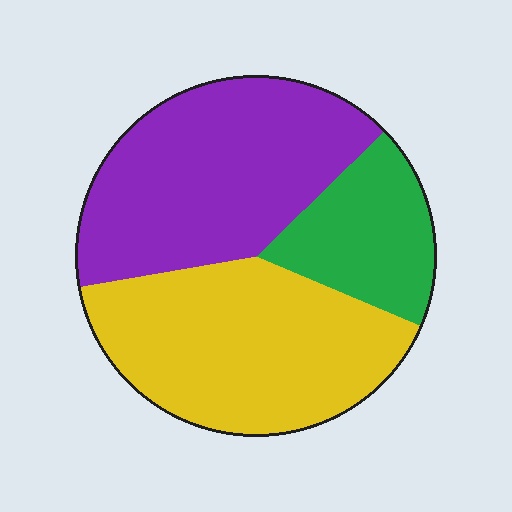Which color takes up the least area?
Green, at roughly 20%.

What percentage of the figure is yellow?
Yellow takes up about two fifths (2/5) of the figure.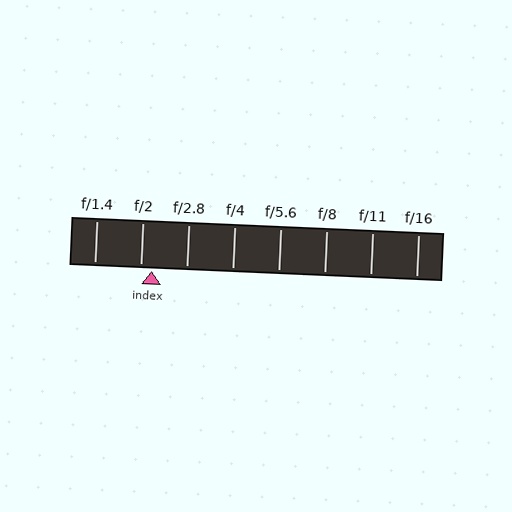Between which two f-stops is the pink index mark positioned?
The index mark is between f/2 and f/2.8.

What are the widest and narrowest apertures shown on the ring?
The widest aperture shown is f/1.4 and the narrowest is f/16.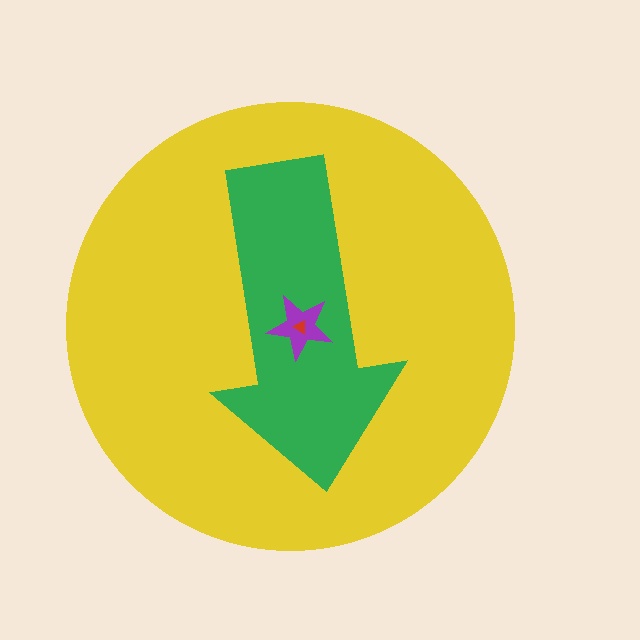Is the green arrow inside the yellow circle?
Yes.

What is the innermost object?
The red triangle.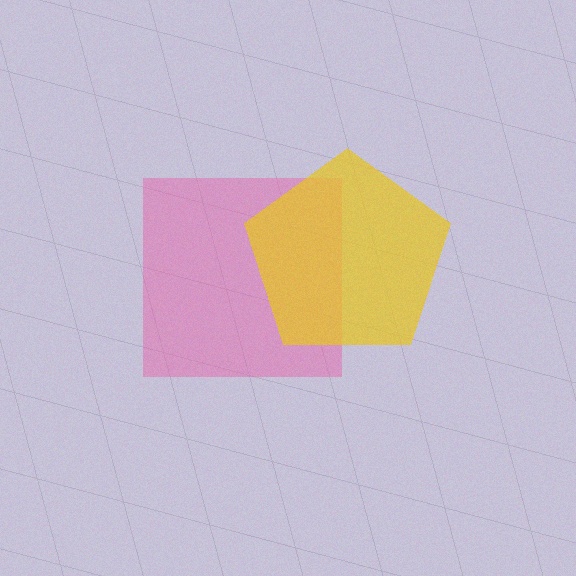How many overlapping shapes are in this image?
There are 2 overlapping shapes in the image.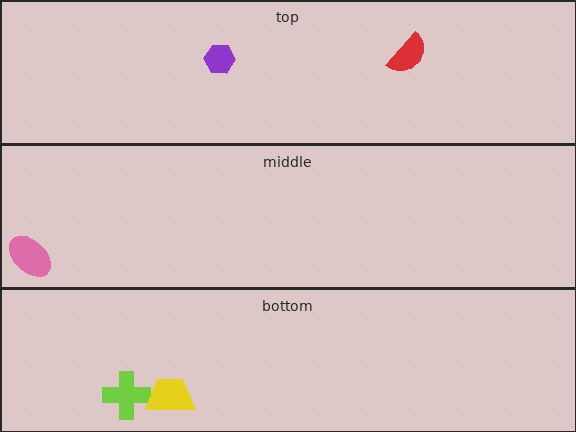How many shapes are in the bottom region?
2.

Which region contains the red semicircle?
The top region.